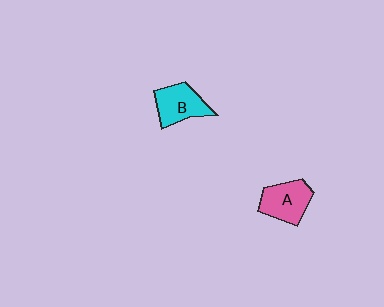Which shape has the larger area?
Shape B (cyan).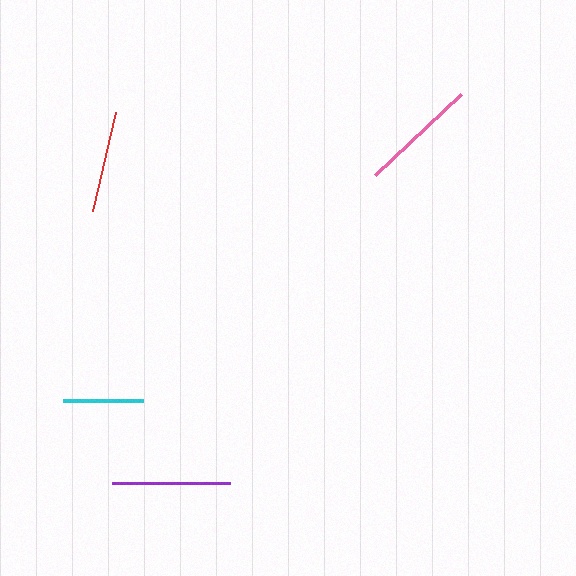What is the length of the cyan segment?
The cyan segment is approximately 80 pixels long.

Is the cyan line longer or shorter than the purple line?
The purple line is longer than the cyan line.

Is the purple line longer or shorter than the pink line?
The purple line is longer than the pink line.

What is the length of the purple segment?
The purple segment is approximately 118 pixels long.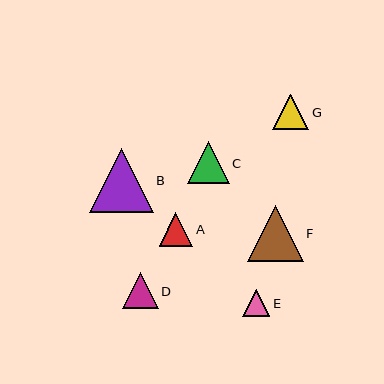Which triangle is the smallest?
Triangle E is the smallest with a size of approximately 28 pixels.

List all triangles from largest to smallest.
From largest to smallest: B, F, C, D, G, A, E.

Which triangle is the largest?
Triangle B is the largest with a size of approximately 64 pixels.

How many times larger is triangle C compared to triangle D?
Triangle C is approximately 1.2 times the size of triangle D.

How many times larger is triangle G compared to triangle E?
Triangle G is approximately 1.3 times the size of triangle E.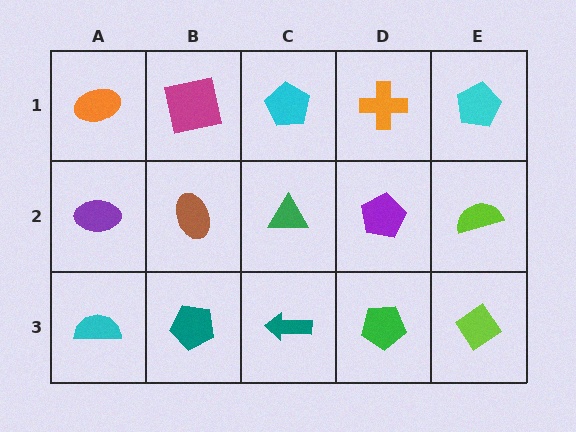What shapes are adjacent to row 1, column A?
A purple ellipse (row 2, column A), a magenta square (row 1, column B).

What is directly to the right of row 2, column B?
A green triangle.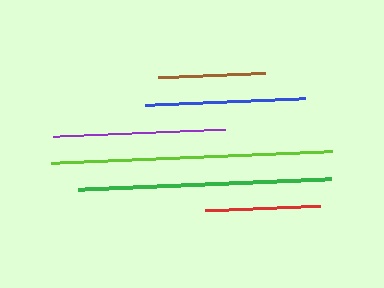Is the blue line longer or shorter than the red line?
The blue line is longer than the red line.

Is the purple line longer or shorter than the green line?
The green line is longer than the purple line.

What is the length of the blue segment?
The blue segment is approximately 160 pixels long.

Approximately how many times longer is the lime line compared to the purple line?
The lime line is approximately 1.6 times the length of the purple line.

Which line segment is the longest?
The lime line is the longest at approximately 282 pixels.